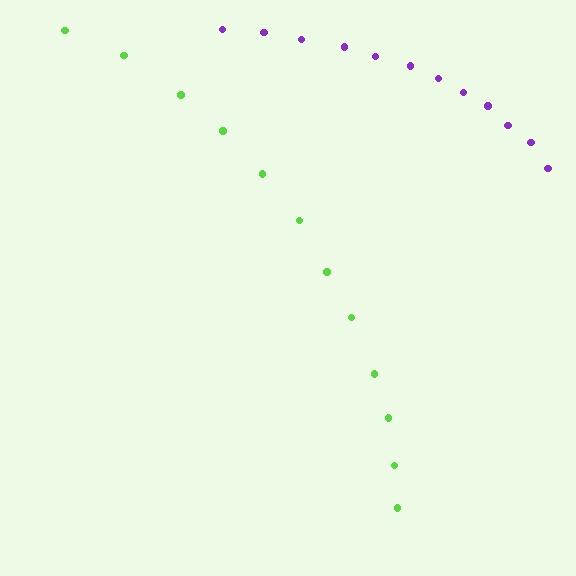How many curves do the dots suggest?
There are 2 distinct paths.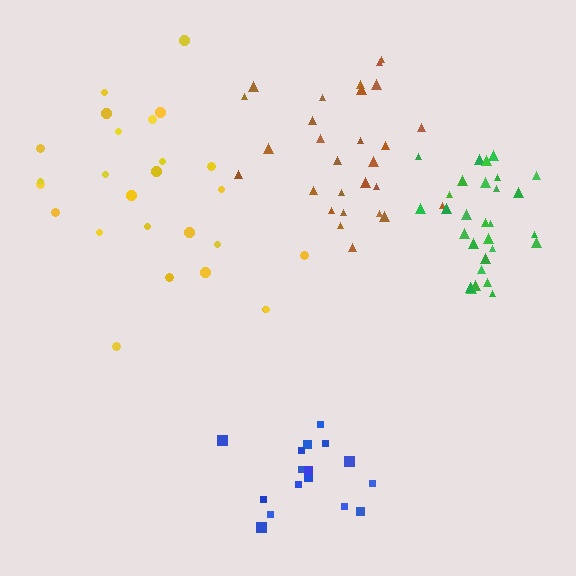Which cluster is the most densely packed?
Green.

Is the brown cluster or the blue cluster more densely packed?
Blue.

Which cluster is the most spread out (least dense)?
Yellow.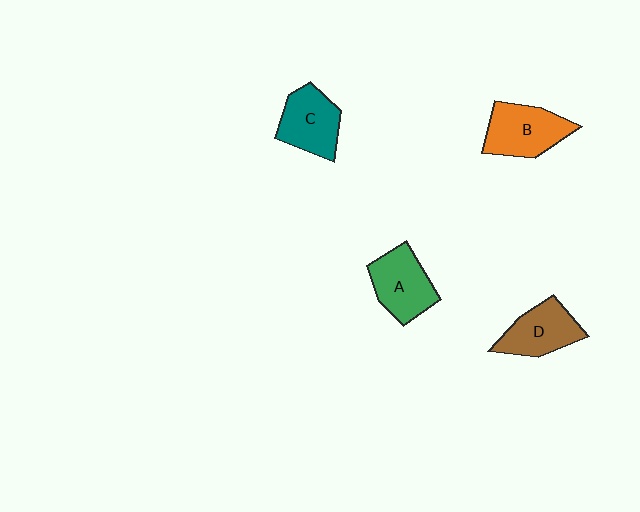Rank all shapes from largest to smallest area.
From largest to smallest: B (orange), A (green), C (teal), D (brown).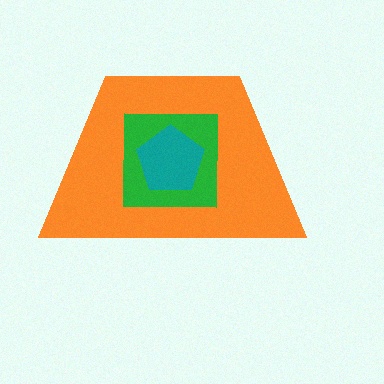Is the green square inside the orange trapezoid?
Yes.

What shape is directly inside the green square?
The teal pentagon.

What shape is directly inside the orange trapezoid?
The green square.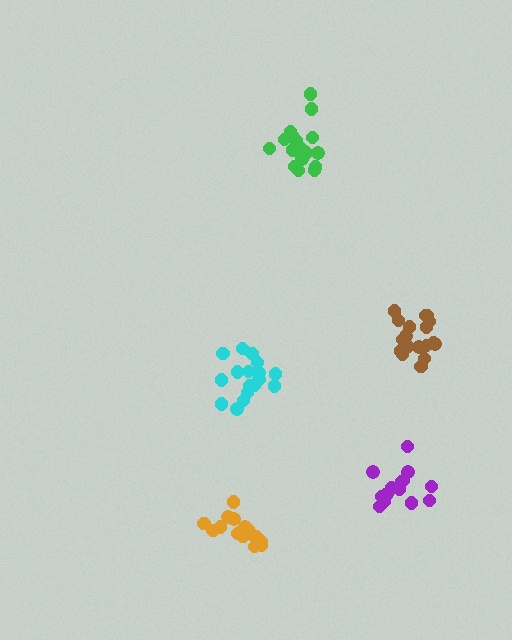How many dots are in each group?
Group 1: 18 dots, Group 2: 19 dots, Group 3: 20 dots, Group 4: 18 dots, Group 5: 14 dots (89 total).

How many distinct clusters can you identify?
There are 5 distinct clusters.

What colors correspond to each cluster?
The clusters are colored: orange, cyan, green, brown, purple.